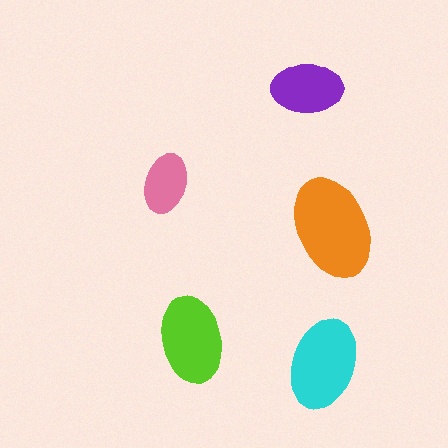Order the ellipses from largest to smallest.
the orange one, the cyan one, the lime one, the purple one, the pink one.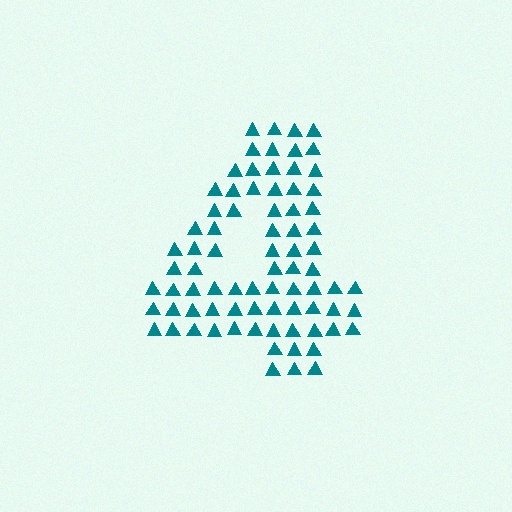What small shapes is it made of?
It is made of small triangles.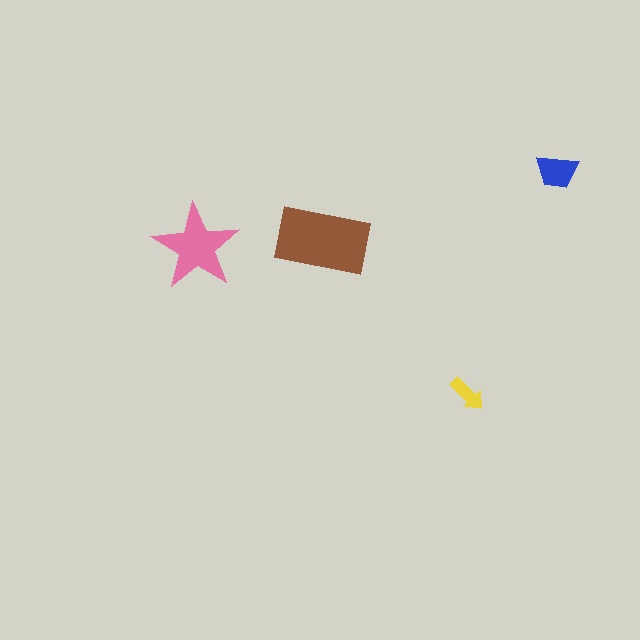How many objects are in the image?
There are 4 objects in the image.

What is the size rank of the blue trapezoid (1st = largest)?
3rd.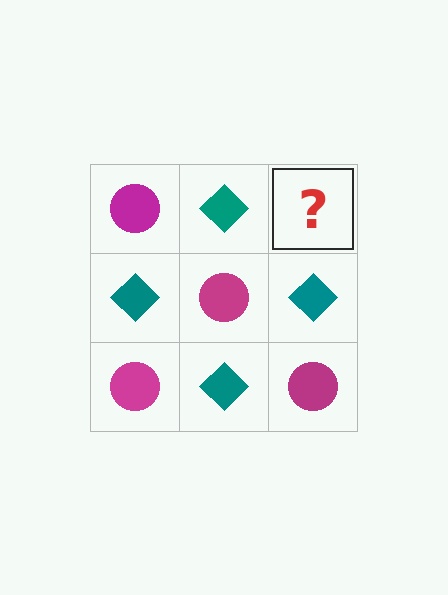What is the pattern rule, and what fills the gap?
The rule is that it alternates magenta circle and teal diamond in a checkerboard pattern. The gap should be filled with a magenta circle.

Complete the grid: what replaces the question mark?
The question mark should be replaced with a magenta circle.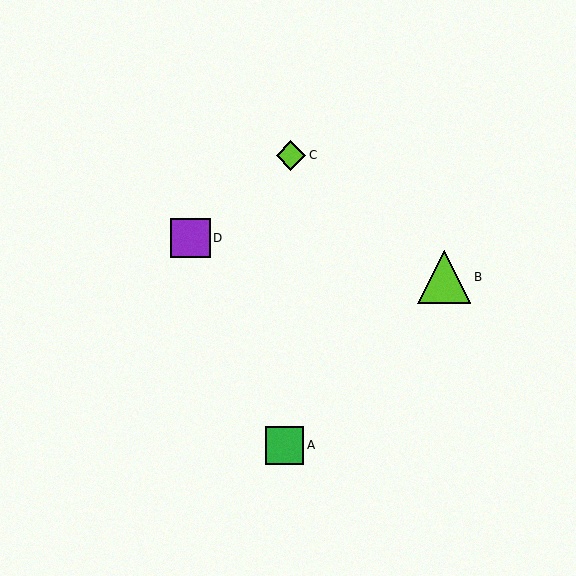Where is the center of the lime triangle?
The center of the lime triangle is at (444, 277).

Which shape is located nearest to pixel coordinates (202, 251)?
The purple square (labeled D) at (190, 238) is nearest to that location.